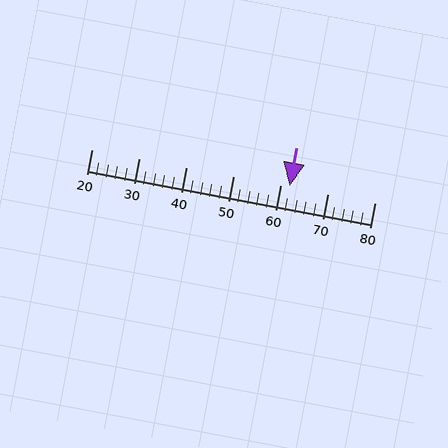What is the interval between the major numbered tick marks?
The major tick marks are spaced 10 units apart.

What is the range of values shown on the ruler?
The ruler shows values from 20 to 80.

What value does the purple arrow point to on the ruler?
The purple arrow points to approximately 62.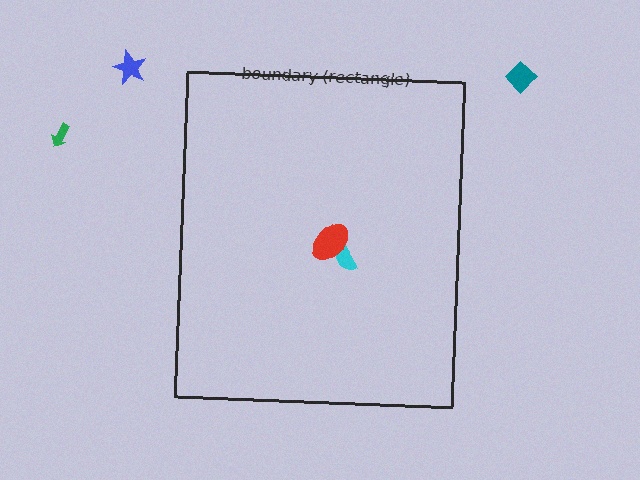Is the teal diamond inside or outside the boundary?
Outside.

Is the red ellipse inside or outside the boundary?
Inside.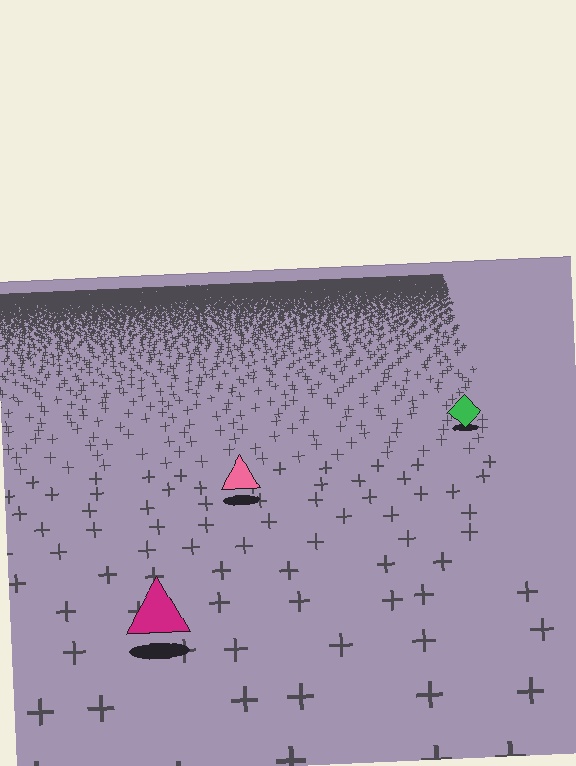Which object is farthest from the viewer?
The green diamond is farthest from the viewer. It appears smaller and the ground texture around it is denser.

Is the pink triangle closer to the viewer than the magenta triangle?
No. The magenta triangle is closer — you can tell from the texture gradient: the ground texture is coarser near it.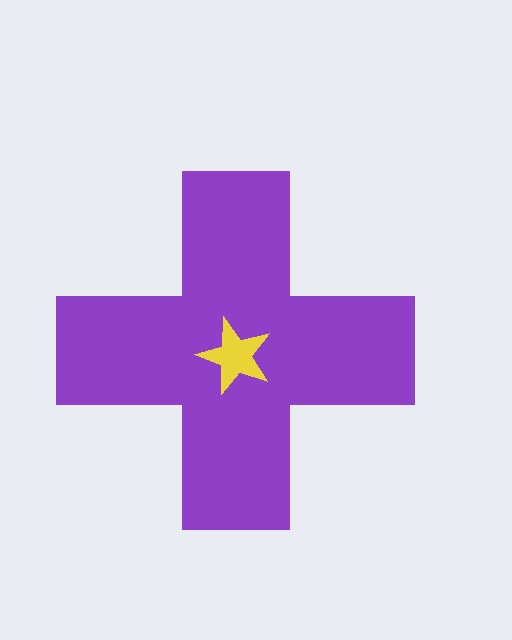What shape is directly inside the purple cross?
The yellow star.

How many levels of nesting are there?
2.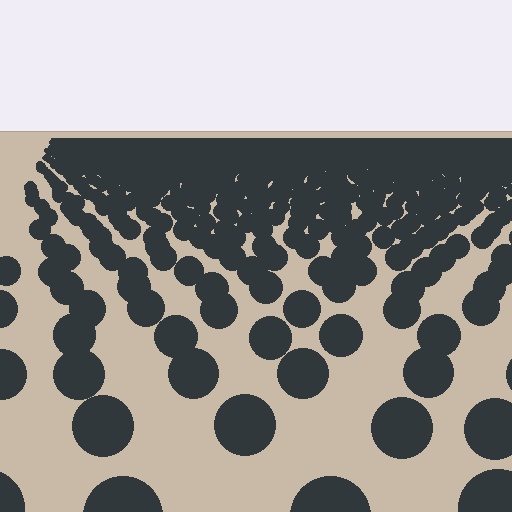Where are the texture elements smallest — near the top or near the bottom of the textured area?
Near the top.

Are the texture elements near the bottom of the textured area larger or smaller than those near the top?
Larger. Near the bottom, elements are closer to the viewer and appear at a bigger on-screen size.